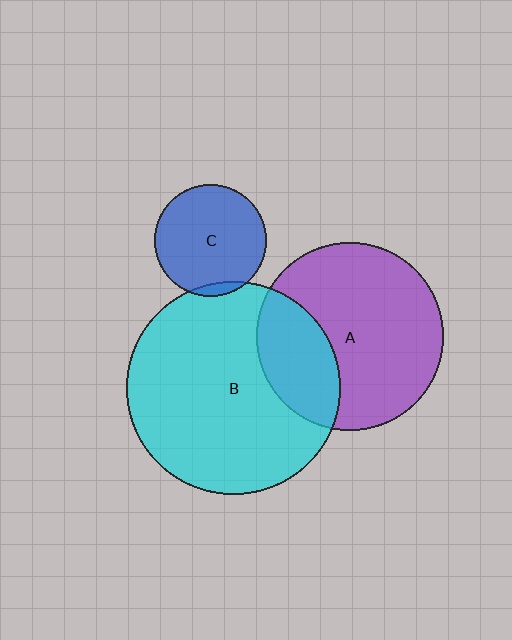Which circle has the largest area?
Circle B (cyan).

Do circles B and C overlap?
Yes.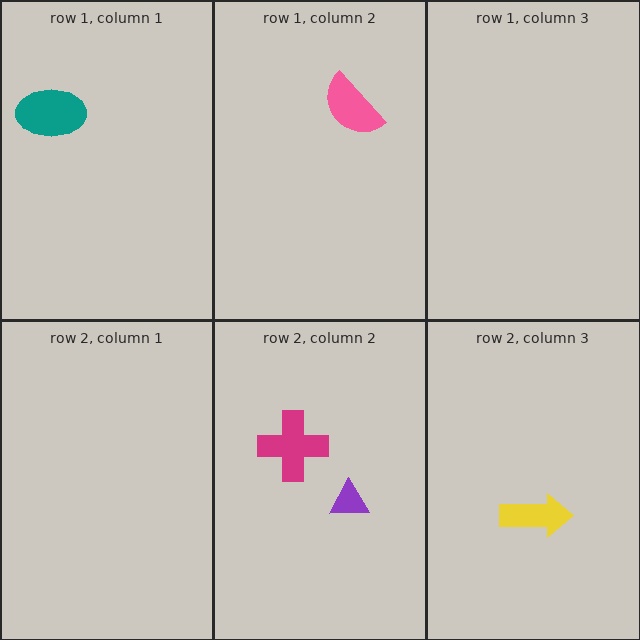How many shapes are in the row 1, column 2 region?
1.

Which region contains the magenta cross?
The row 2, column 2 region.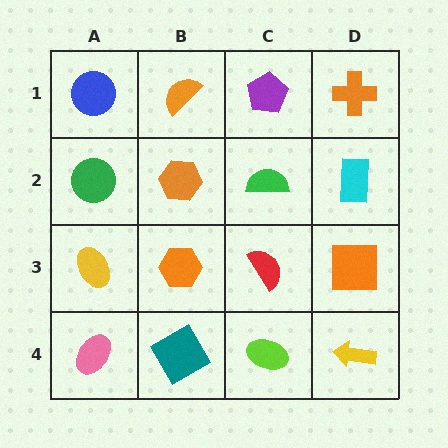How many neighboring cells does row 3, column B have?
4.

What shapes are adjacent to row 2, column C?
A purple pentagon (row 1, column C), a red semicircle (row 3, column C), an orange hexagon (row 2, column B), a cyan rectangle (row 2, column D).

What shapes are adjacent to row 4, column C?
A red semicircle (row 3, column C), a teal square (row 4, column B), a yellow arrow (row 4, column D).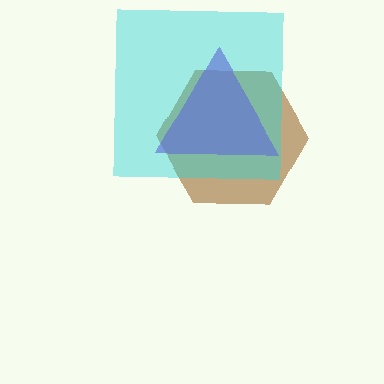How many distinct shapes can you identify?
There are 3 distinct shapes: a brown hexagon, a purple triangle, a cyan square.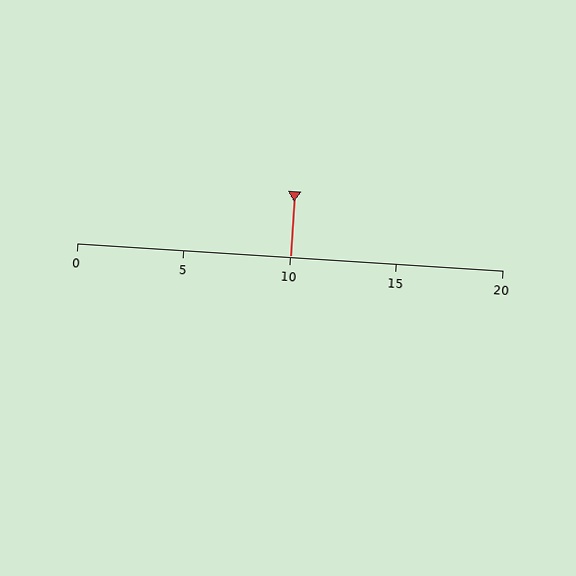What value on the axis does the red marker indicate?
The marker indicates approximately 10.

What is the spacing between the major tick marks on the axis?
The major ticks are spaced 5 apart.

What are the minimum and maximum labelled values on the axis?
The axis runs from 0 to 20.